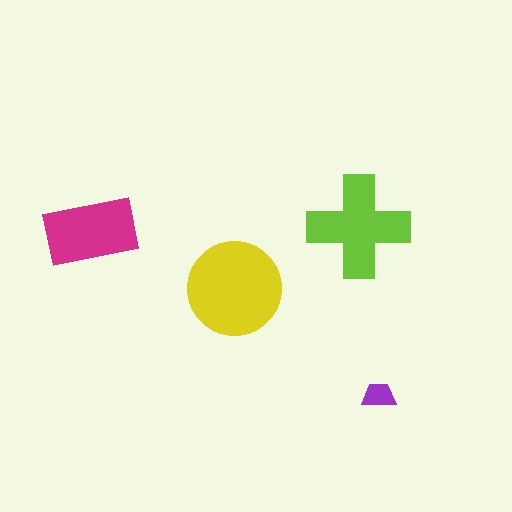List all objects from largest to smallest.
The yellow circle, the lime cross, the magenta rectangle, the purple trapezoid.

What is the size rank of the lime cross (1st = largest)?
2nd.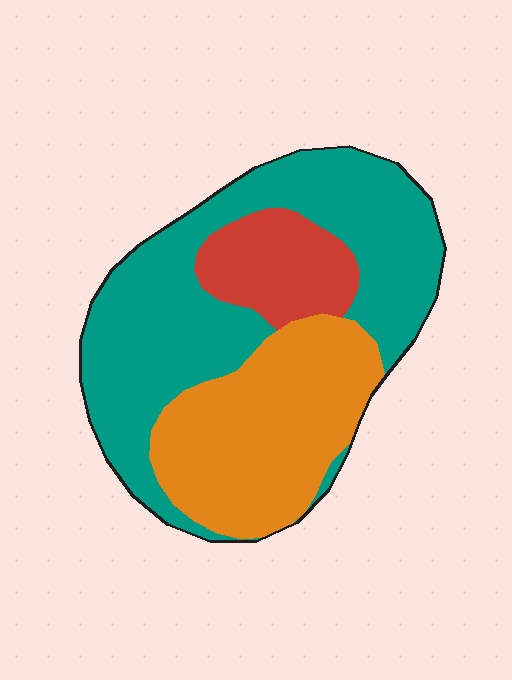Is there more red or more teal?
Teal.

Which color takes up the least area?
Red, at roughly 15%.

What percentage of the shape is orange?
Orange covers roughly 35% of the shape.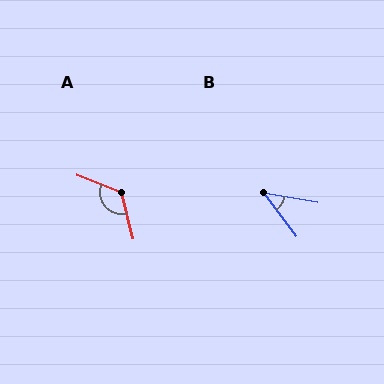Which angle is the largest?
A, at approximately 125 degrees.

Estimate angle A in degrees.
Approximately 125 degrees.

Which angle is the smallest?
B, at approximately 43 degrees.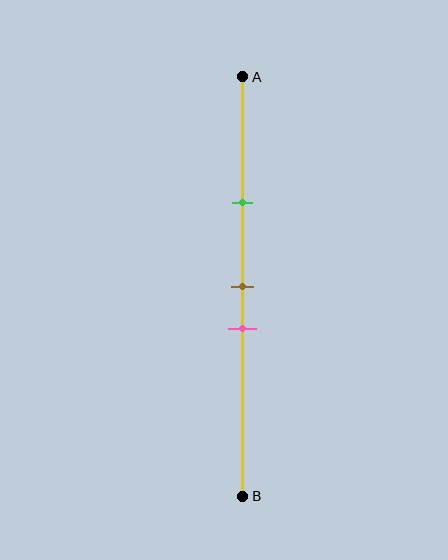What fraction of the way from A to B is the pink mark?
The pink mark is approximately 60% (0.6) of the way from A to B.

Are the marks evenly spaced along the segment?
No, the marks are not evenly spaced.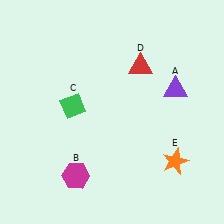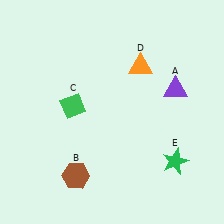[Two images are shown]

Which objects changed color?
B changed from magenta to brown. D changed from red to orange. E changed from orange to green.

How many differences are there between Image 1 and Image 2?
There are 3 differences between the two images.